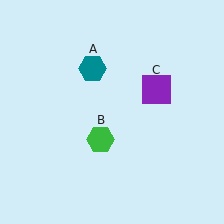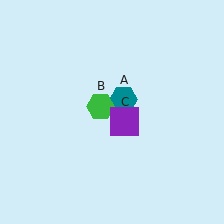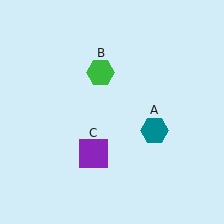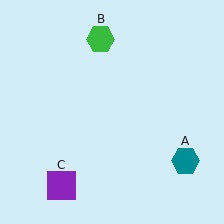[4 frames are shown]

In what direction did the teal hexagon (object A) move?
The teal hexagon (object A) moved down and to the right.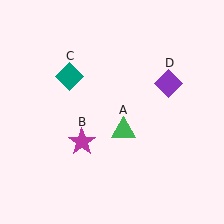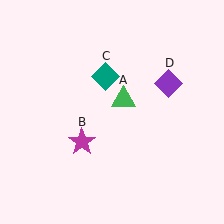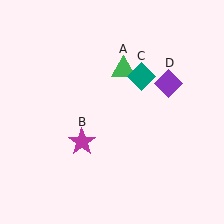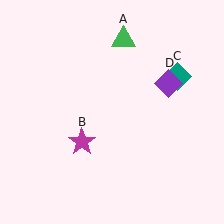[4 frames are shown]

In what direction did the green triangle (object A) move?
The green triangle (object A) moved up.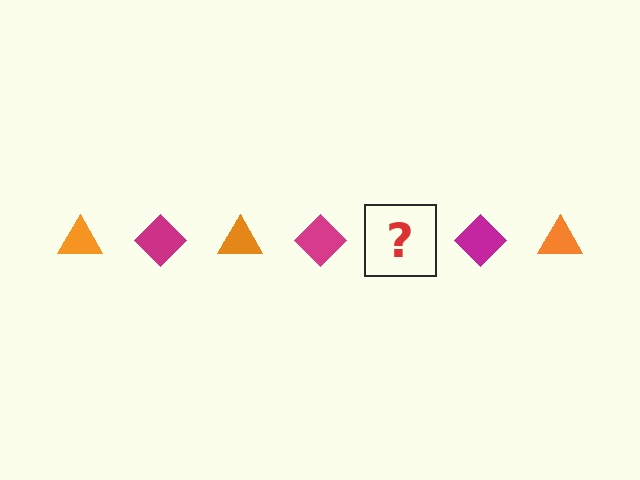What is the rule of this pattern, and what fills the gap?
The rule is that the pattern alternates between orange triangle and magenta diamond. The gap should be filled with an orange triangle.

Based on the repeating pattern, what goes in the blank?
The blank should be an orange triangle.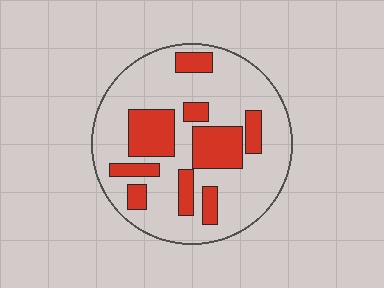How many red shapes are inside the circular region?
9.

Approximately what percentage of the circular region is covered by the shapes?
Approximately 30%.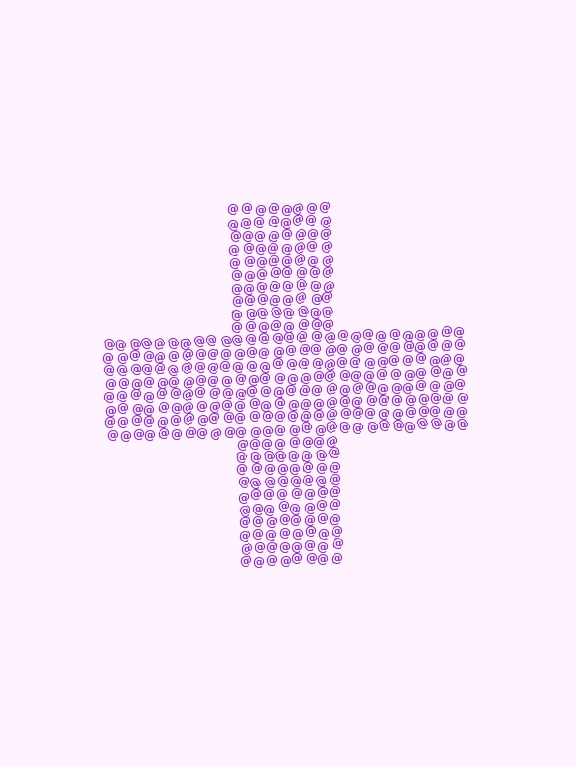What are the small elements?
The small elements are at signs.